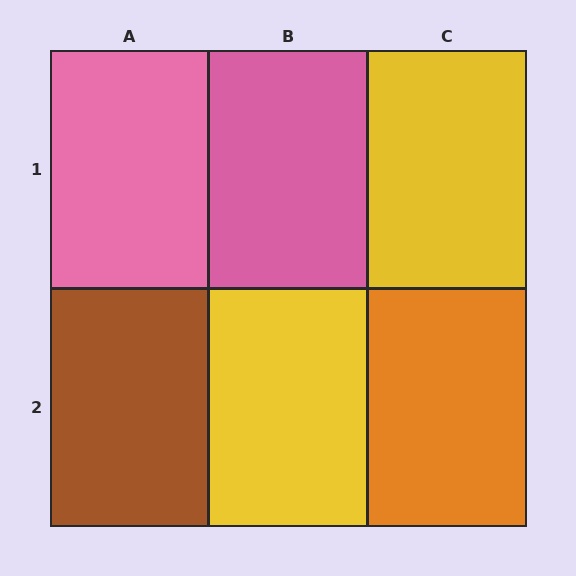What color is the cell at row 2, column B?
Yellow.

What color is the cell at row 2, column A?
Brown.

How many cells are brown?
1 cell is brown.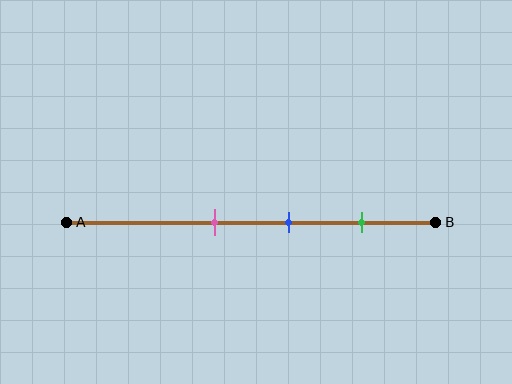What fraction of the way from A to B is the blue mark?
The blue mark is approximately 60% (0.6) of the way from A to B.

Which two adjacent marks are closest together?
The pink and blue marks are the closest adjacent pair.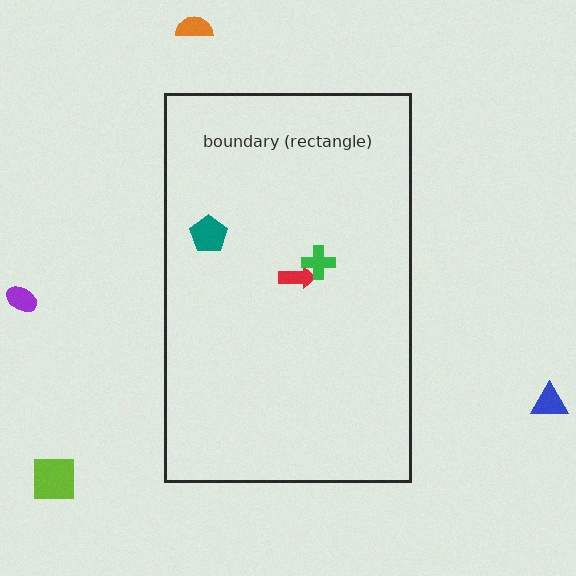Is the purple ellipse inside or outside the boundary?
Outside.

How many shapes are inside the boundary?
3 inside, 4 outside.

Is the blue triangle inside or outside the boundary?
Outside.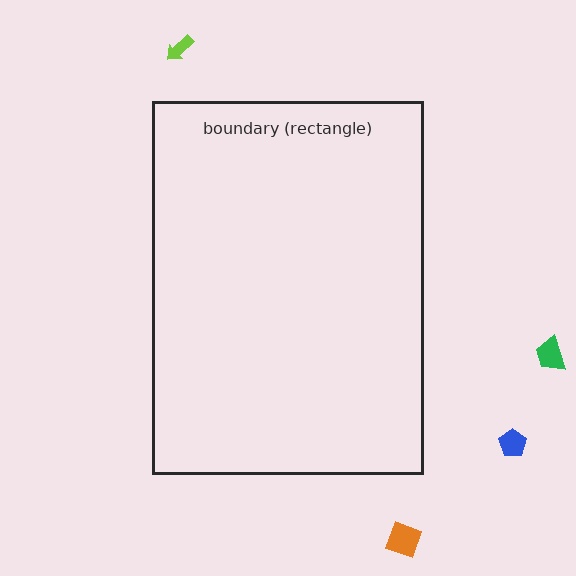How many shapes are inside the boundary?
0 inside, 4 outside.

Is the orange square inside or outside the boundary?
Outside.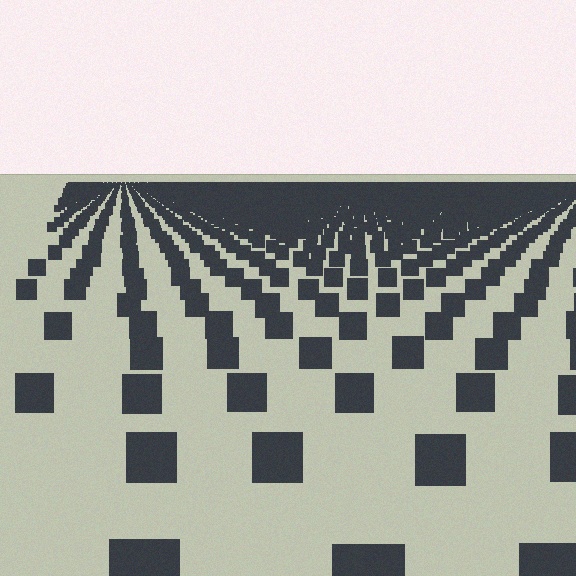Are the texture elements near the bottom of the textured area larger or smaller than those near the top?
Larger. Near the bottom, elements are closer to the viewer and appear at a bigger on-screen size.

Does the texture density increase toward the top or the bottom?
Density increases toward the top.